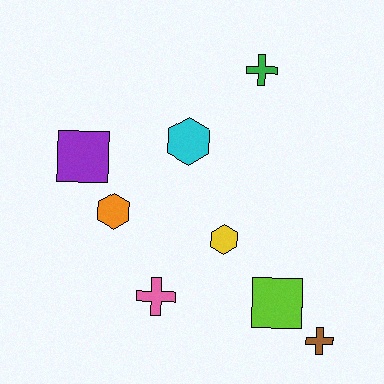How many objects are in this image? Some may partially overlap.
There are 8 objects.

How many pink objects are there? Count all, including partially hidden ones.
There is 1 pink object.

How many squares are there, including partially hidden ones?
There are 2 squares.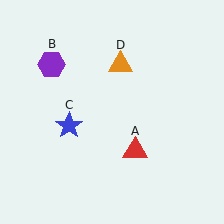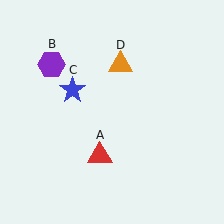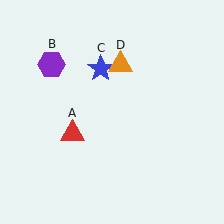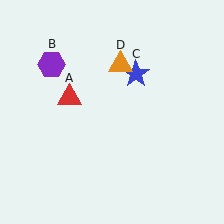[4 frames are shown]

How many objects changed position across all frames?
2 objects changed position: red triangle (object A), blue star (object C).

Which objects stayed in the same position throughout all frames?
Purple hexagon (object B) and orange triangle (object D) remained stationary.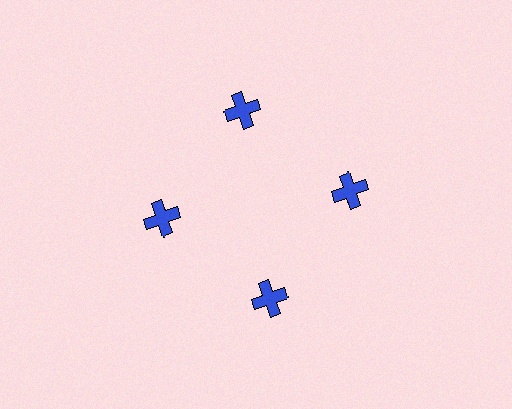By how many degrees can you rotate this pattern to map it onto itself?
The pattern maps onto itself every 90 degrees of rotation.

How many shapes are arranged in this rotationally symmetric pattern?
There are 4 shapes, arranged in 4 groups of 1.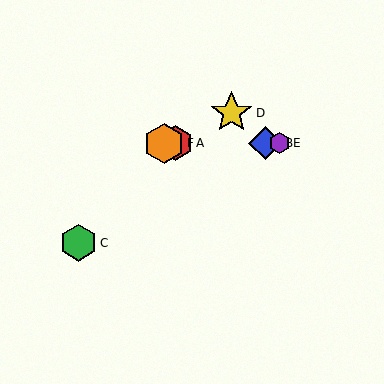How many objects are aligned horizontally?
4 objects (A, B, E, F) are aligned horizontally.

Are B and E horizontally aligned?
Yes, both are at y≈143.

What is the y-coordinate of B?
Object B is at y≈143.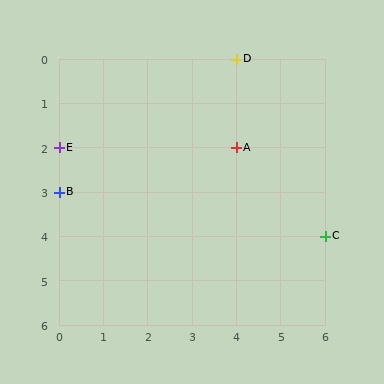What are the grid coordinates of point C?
Point C is at grid coordinates (6, 4).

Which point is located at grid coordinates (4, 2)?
Point A is at (4, 2).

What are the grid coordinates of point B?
Point B is at grid coordinates (0, 3).